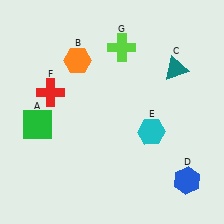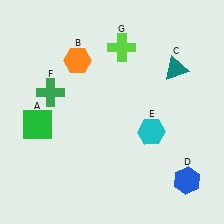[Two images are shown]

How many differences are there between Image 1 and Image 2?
There is 1 difference between the two images.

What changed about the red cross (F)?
In Image 1, F is red. In Image 2, it changed to green.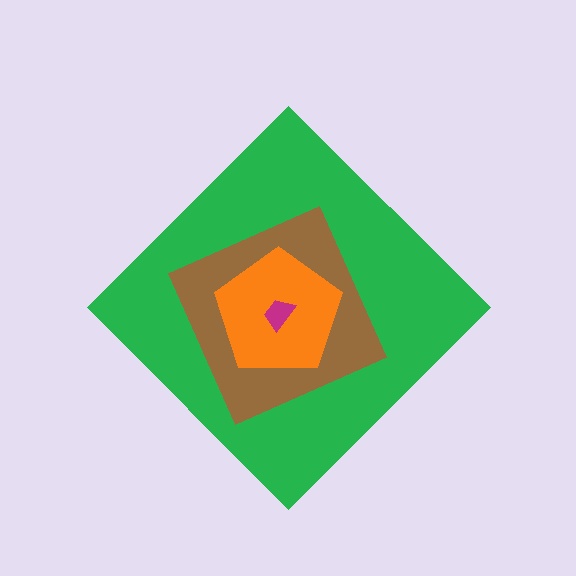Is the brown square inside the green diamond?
Yes.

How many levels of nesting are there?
4.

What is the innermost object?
The magenta trapezoid.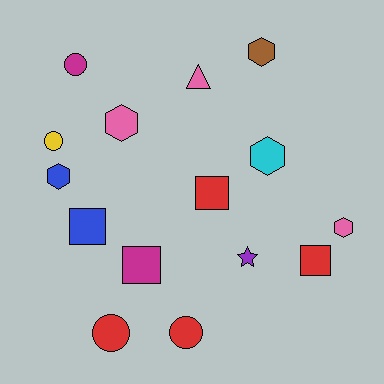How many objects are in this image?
There are 15 objects.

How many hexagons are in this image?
There are 5 hexagons.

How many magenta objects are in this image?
There are 2 magenta objects.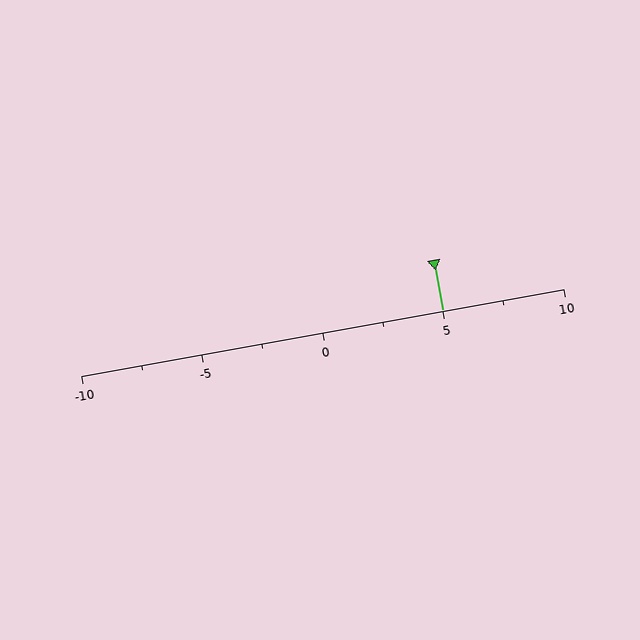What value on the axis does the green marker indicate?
The marker indicates approximately 5.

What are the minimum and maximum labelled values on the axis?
The axis runs from -10 to 10.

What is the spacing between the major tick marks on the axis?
The major ticks are spaced 5 apart.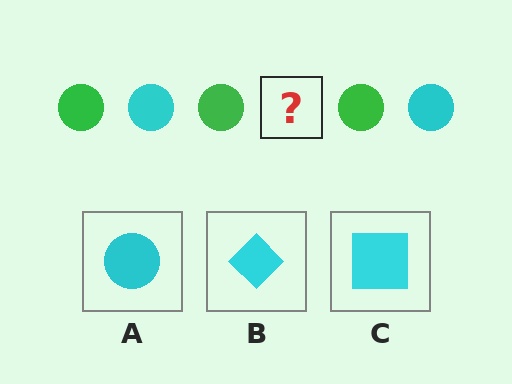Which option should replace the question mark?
Option A.